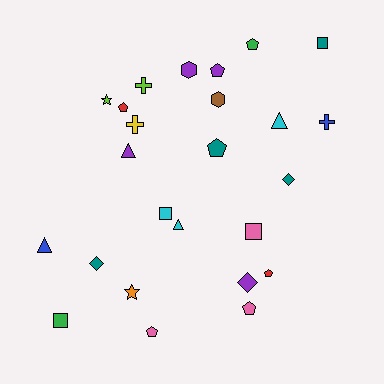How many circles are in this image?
There are no circles.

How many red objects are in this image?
There are 2 red objects.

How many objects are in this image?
There are 25 objects.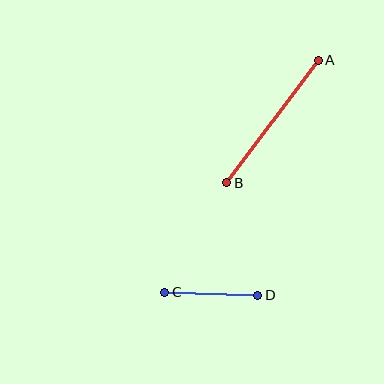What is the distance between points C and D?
The distance is approximately 93 pixels.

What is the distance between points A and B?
The distance is approximately 153 pixels.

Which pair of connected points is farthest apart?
Points A and B are farthest apart.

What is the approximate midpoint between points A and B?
The midpoint is at approximately (272, 121) pixels.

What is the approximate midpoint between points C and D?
The midpoint is at approximately (211, 294) pixels.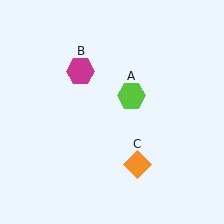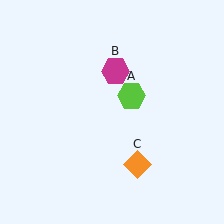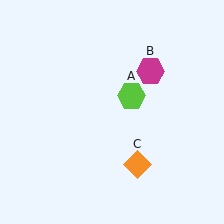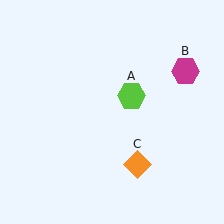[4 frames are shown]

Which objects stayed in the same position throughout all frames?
Lime hexagon (object A) and orange diamond (object C) remained stationary.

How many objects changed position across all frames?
1 object changed position: magenta hexagon (object B).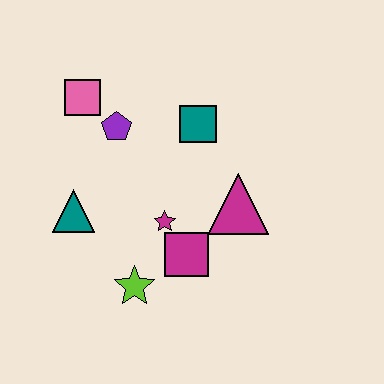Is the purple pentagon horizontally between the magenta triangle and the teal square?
No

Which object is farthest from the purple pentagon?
The lime star is farthest from the purple pentagon.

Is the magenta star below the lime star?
No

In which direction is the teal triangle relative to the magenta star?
The teal triangle is to the left of the magenta star.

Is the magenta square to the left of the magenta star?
No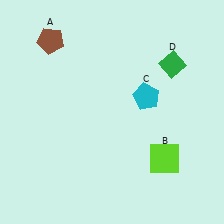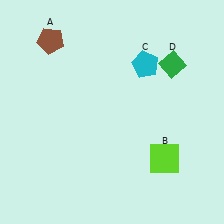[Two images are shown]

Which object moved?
The cyan pentagon (C) moved up.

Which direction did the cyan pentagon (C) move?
The cyan pentagon (C) moved up.